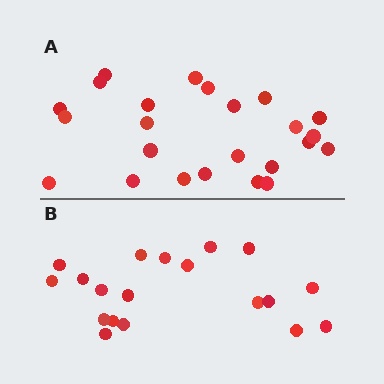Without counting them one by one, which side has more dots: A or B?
Region A (the top region) has more dots.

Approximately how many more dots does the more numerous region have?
Region A has about 5 more dots than region B.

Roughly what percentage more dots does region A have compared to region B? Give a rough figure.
About 25% more.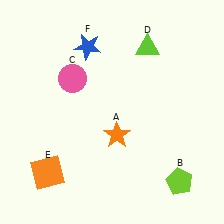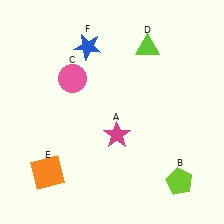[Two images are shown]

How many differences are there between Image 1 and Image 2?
There is 1 difference between the two images.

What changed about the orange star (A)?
In Image 1, A is orange. In Image 2, it changed to magenta.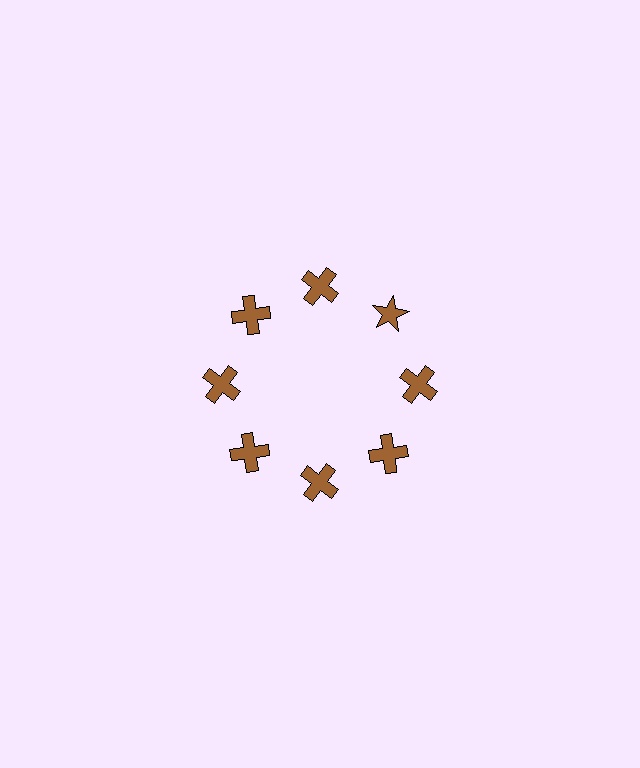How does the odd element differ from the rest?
It has a different shape: star instead of cross.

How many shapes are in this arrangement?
There are 8 shapes arranged in a ring pattern.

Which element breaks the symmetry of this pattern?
The brown star at roughly the 2 o'clock position breaks the symmetry. All other shapes are brown crosses.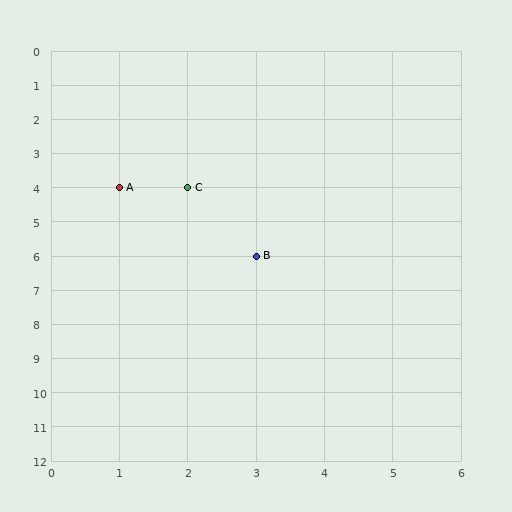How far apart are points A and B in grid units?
Points A and B are 2 columns and 2 rows apart (about 2.8 grid units diagonally).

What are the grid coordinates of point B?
Point B is at grid coordinates (3, 6).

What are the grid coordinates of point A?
Point A is at grid coordinates (1, 4).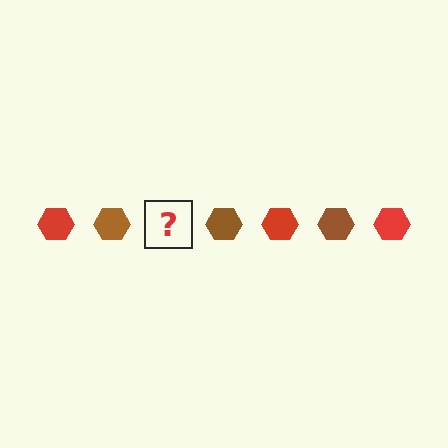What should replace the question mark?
The question mark should be replaced with a red hexagon.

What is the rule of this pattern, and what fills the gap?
The rule is that the pattern cycles through red, brown hexagons. The gap should be filled with a red hexagon.